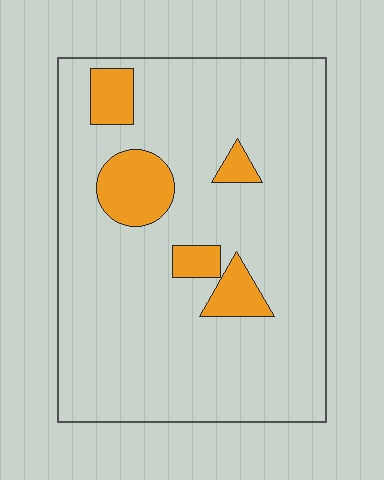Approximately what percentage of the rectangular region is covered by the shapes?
Approximately 15%.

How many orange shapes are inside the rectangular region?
5.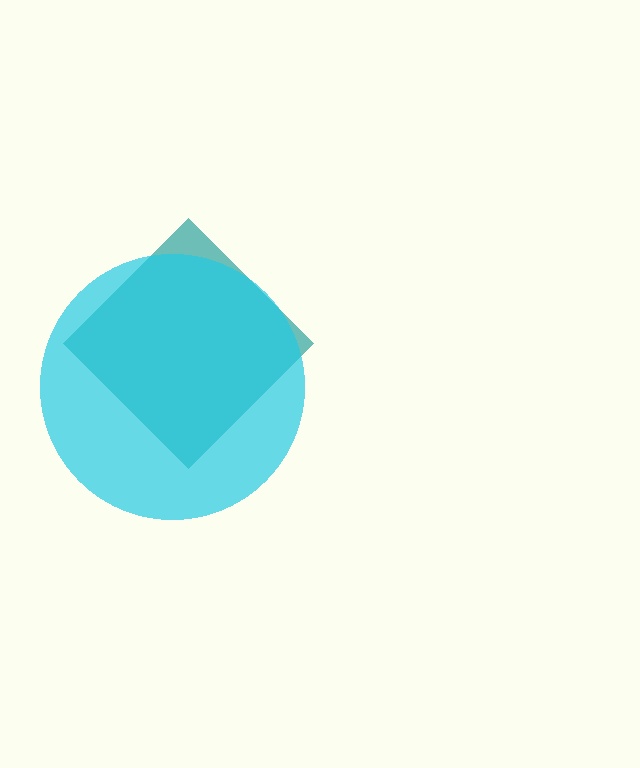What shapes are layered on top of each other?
The layered shapes are: a teal diamond, a cyan circle.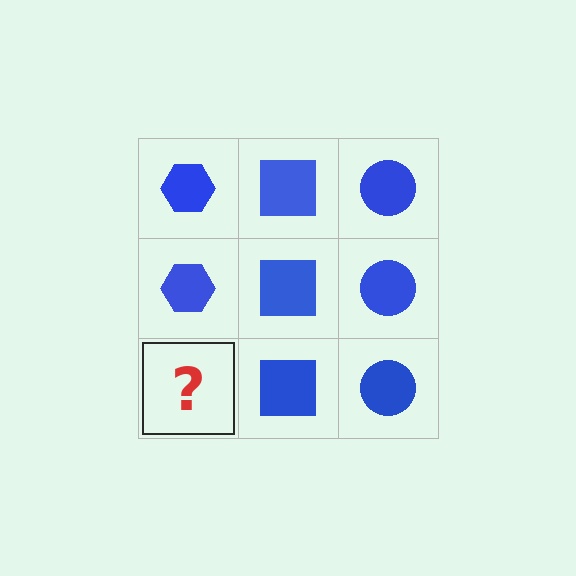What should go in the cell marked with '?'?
The missing cell should contain a blue hexagon.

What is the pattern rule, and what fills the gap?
The rule is that each column has a consistent shape. The gap should be filled with a blue hexagon.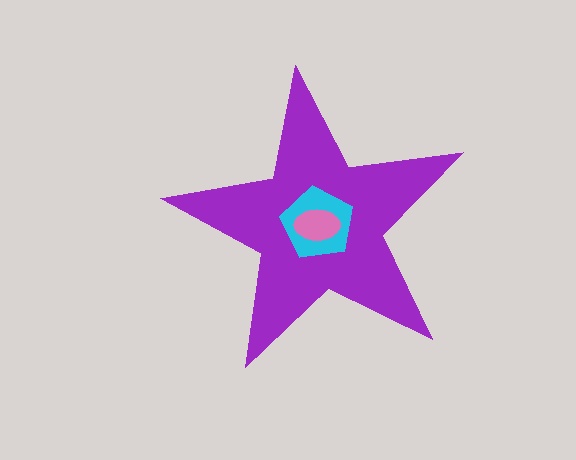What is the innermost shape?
The pink ellipse.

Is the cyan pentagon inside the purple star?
Yes.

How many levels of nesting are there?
3.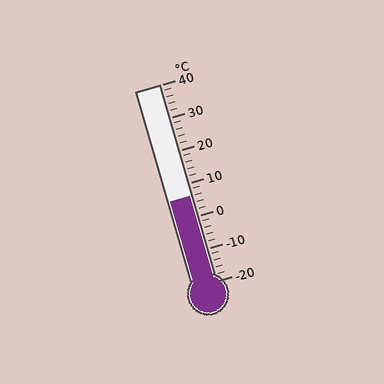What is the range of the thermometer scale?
The thermometer scale ranges from -20°C to 40°C.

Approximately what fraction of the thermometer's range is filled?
The thermometer is filled to approximately 45% of its range.